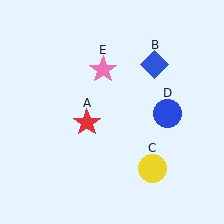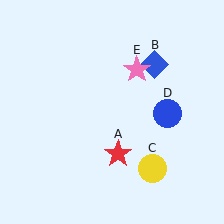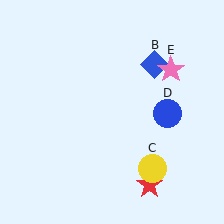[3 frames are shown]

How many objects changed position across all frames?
2 objects changed position: red star (object A), pink star (object E).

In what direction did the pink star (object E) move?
The pink star (object E) moved right.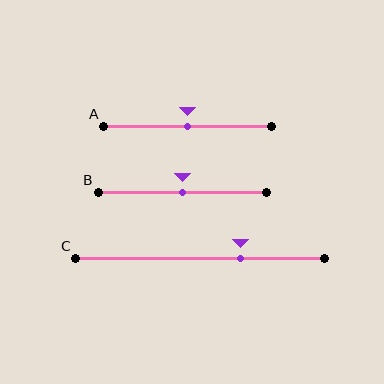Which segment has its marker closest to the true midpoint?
Segment A has its marker closest to the true midpoint.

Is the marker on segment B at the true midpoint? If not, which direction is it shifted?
Yes, the marker on segment B is at the true midpoint.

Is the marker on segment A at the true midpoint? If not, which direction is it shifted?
Yes, the marker on segment A is at the true midpoint.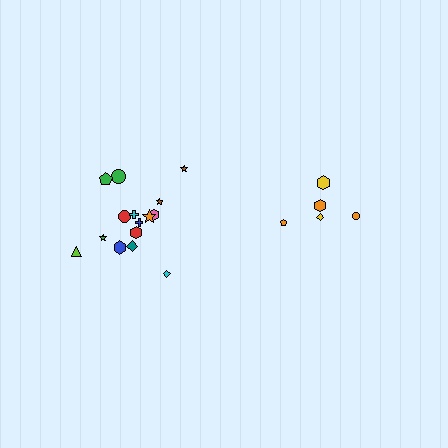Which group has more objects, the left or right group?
The left group.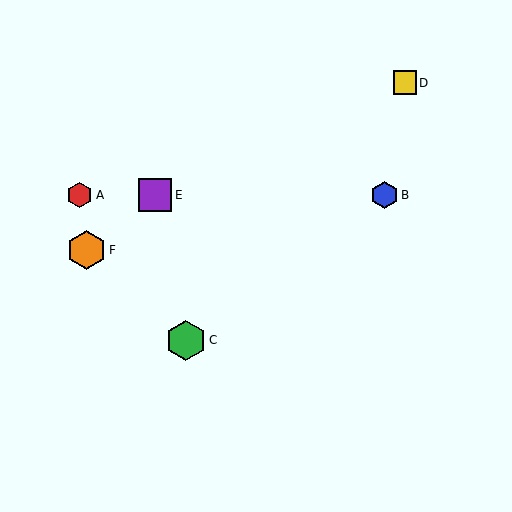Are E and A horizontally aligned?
Yes, both are at y≈195.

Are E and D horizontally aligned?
No, E is at y≈195 and D is at y≈83.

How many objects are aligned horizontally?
3 objects (A, B, E) are aligned horizontally.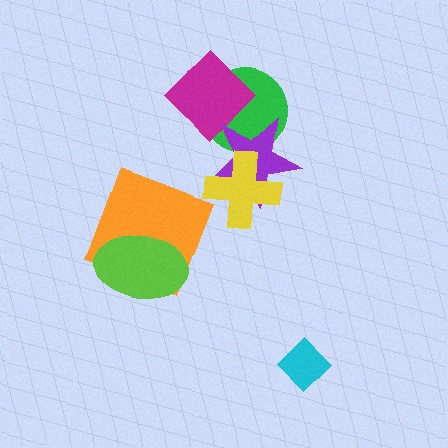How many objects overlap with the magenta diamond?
1 object overlaps with the magenta diamond.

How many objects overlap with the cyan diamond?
0 objects overlap with the cyan diamond.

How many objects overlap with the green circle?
2 objects overlap with the green circle.